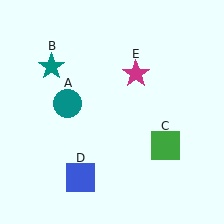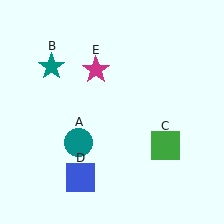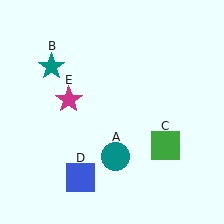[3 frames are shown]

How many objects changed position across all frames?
2 objects changed position: teal circle (object A), magenta star (object E).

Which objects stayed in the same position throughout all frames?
Teal star (object B) and green square (object C) and blue square (object D) remained stationary.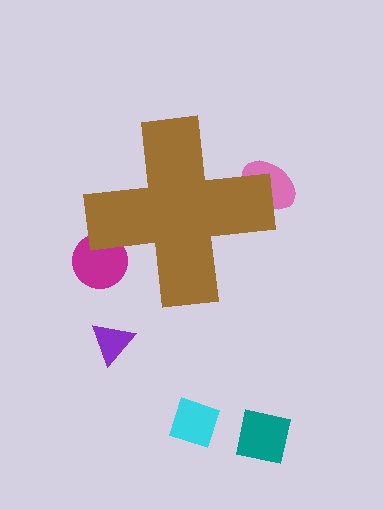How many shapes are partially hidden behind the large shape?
2 shapes are partially hidden.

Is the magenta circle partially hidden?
Yes, the magenta circle is partially hidden behind the brown cross.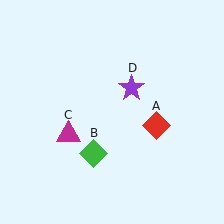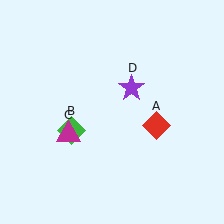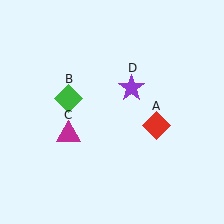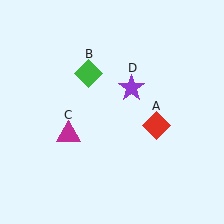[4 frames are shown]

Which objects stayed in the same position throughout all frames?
Red diamond (object A) and magenta triangle (object C) and purple star (object D) remained stationary.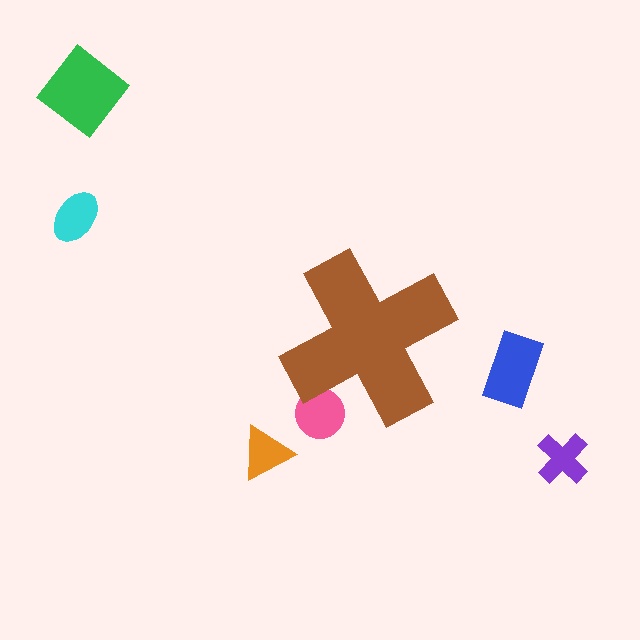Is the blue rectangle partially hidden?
No, the blue rectangle is fully visible.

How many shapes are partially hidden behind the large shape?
1 shape is partially hidden.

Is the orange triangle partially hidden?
No, the orange triangle is fully visible.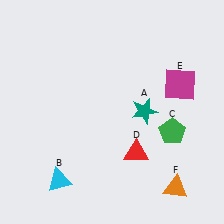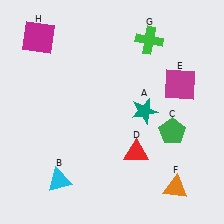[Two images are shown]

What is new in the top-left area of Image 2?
A magenta square (H) was added in the top-left area of Image 2.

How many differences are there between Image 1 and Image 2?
There are 2 differences between the two images.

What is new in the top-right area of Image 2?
A green cross (G) was added in the top-right area of Image 2.